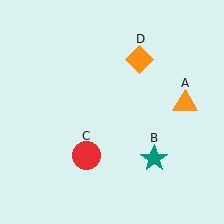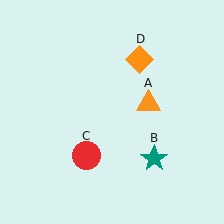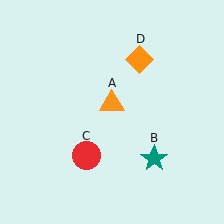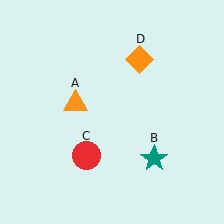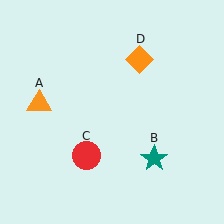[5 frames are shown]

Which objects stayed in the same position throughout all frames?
Teal star (object B) and red circle (object C) and orange diamond (object D) remained stationary.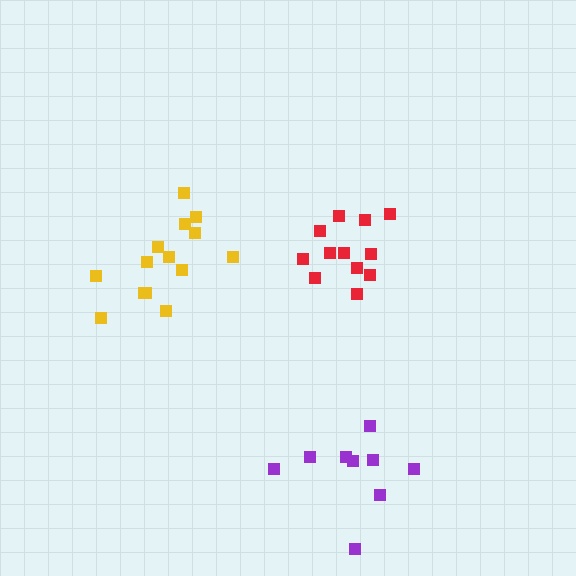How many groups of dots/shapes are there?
There are 3 groups.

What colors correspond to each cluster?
The clusters are colored: yellow, red, purple.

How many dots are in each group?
Group 1: 14 dots, Group 2: 12 dots, Group 3: 9 dots (35 total).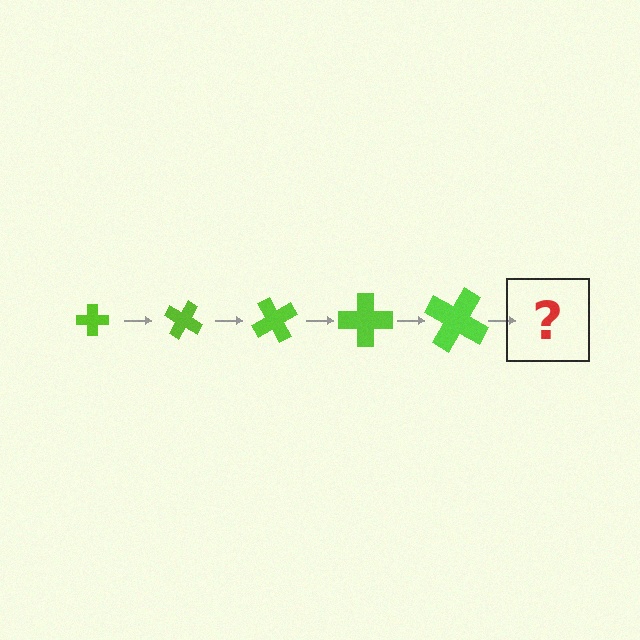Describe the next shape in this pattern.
It should be a cross, larger than the previous one and rotated 150 degrees from the start.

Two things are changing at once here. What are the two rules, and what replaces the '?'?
The two rules are that the cross grows larger each step and it rotates 30 degrees each step. The '?' should be a cross, larger than the previous one and rotated 150 degrees from the start.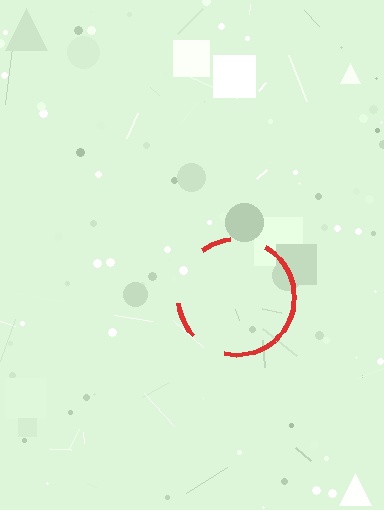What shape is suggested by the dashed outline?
The dashed outline suggests a circle.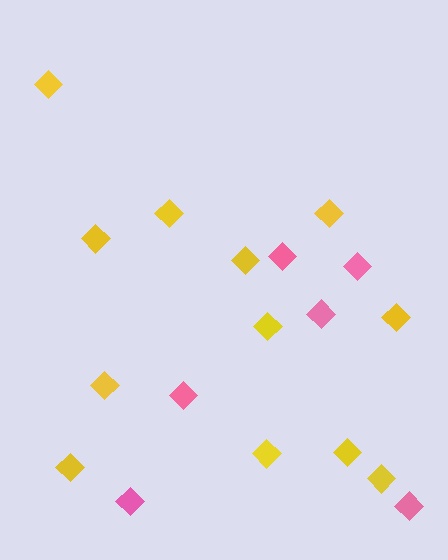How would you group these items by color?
There are 2 groups: one group of pink diamonds (6) and one group of yellow diamonds (12).